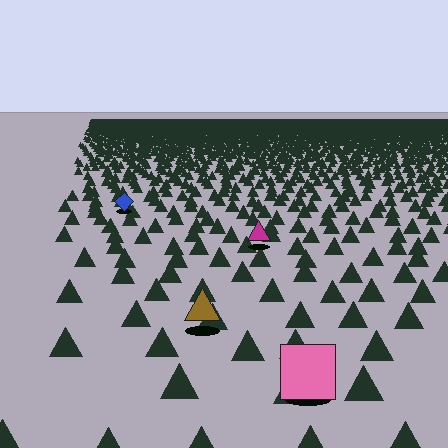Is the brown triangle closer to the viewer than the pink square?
No. The pink square is closer — you can tell from the texture gradient: the ground texture is coarser near it.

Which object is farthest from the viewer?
The blue diamond is farthest from the viewer. It appears smaller and the ground texture around it is denser.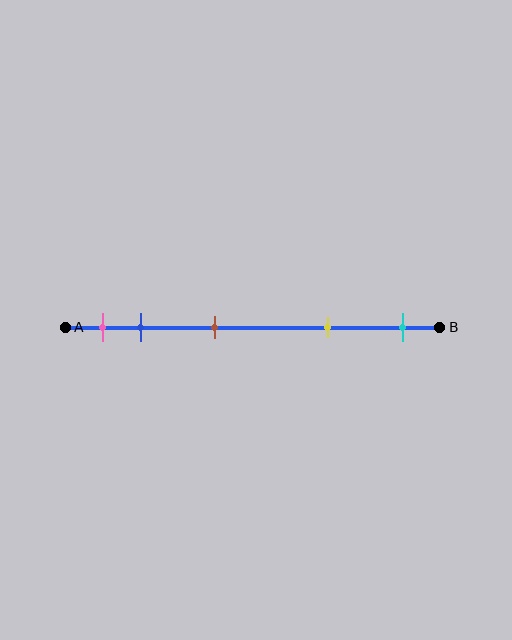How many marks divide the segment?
There are 5 marks dividing the segment.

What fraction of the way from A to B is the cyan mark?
The cyan mark is approximately 90% (0.9) of the way from A to B.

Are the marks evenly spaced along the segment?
No, the marks are not evenly spaced.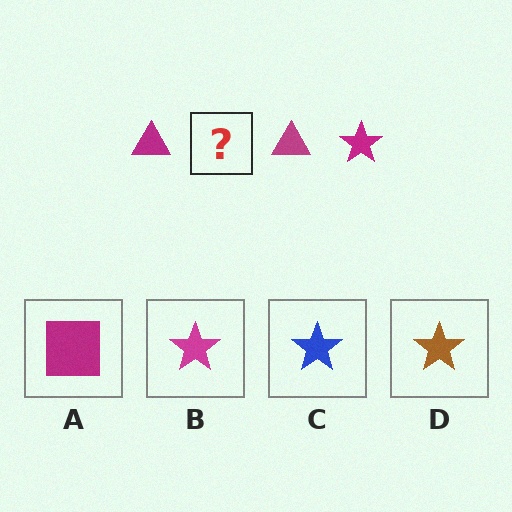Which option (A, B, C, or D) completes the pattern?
B.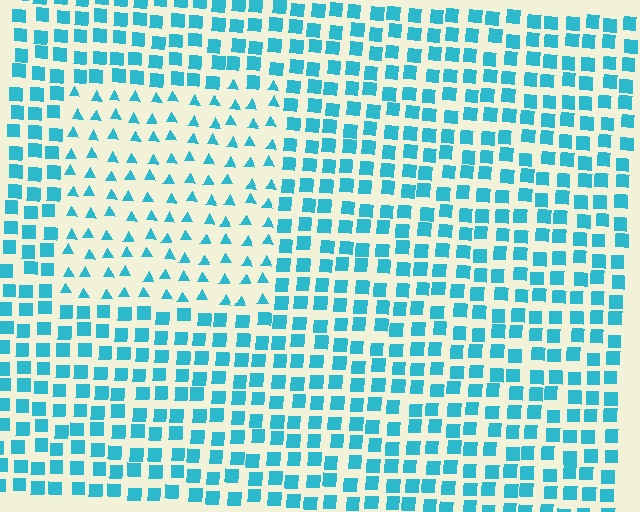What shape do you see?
I see a rectangle.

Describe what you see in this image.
The image is filled with small cyan elements arranged in a uniform grid. A rectangle-shaped region contains triangles, while the surrounding area contains squares. The boundary is defined purely by the change in element shape.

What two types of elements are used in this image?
The image uses triangles inside the rectangle region and squares outside it.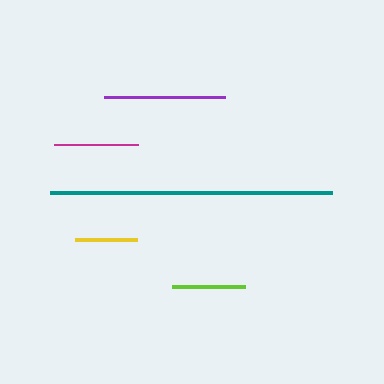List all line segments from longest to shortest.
From longest to shortest: teal, purple, magenta, lime, yellow.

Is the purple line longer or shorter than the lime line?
The purple line is longer than the lime line.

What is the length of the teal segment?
The teal segment is approximately 282 pixels long.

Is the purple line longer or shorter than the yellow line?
The purple line is longer than the yellow line.